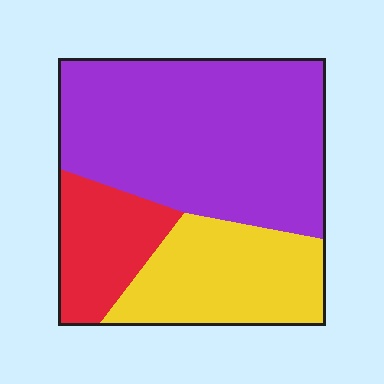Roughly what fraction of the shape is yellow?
Yellow takes up between a sixth and a third of the shape.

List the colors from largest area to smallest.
From largest to smallest: purple, yellow, red.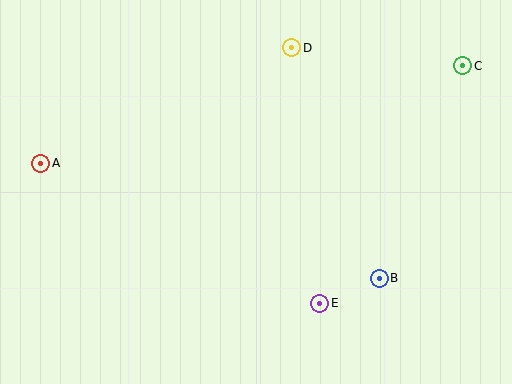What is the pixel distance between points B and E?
The distance between B and E is 64 pixels.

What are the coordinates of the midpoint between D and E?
The midpoint between D and E is at (306, 175).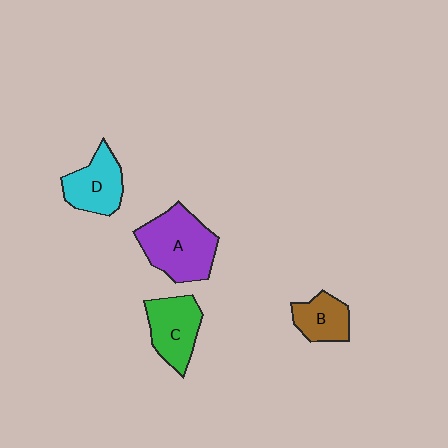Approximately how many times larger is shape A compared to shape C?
Approximately 1.4 times.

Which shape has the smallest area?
Shape B (brown).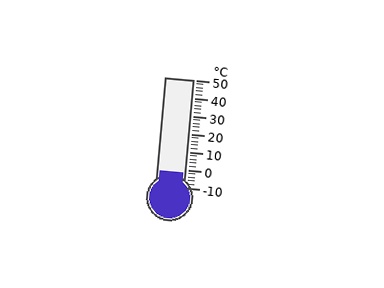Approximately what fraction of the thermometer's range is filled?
The thermometer is filled to approximately 15% of its range.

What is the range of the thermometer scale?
The thermometer scale ranges from -10°C to 50°C.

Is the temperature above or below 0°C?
The temperature is below 0°C.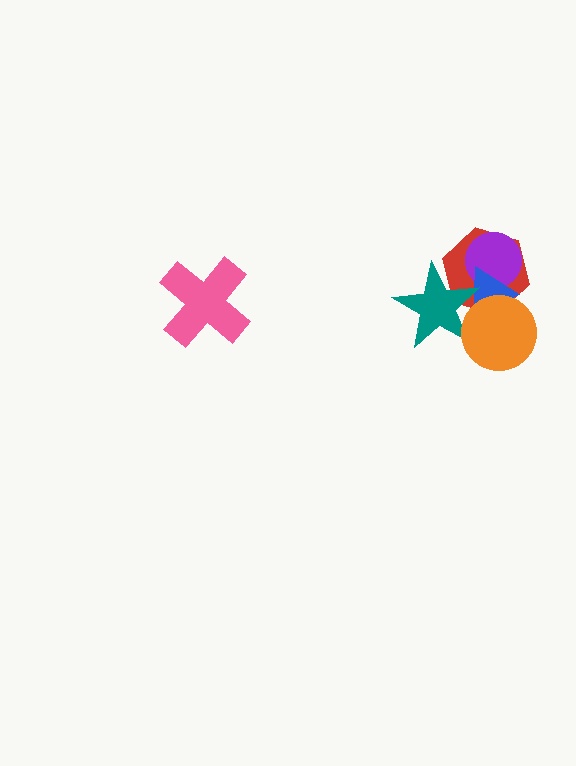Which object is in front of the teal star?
The orange circle is in front of the teal star.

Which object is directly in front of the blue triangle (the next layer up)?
The teal star is directly in front of the blue triangle.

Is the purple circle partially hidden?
Yes, it is partially covered by another shape.